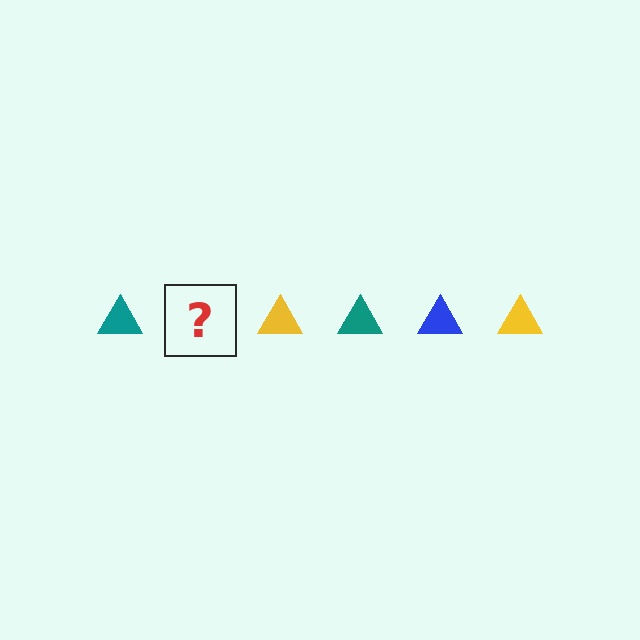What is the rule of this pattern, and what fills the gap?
The rule is that the pattern cycles through teal, blue, yellow triangles. The gap should be filled with a blue triangle.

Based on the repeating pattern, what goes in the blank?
The blank should be a blue triangle.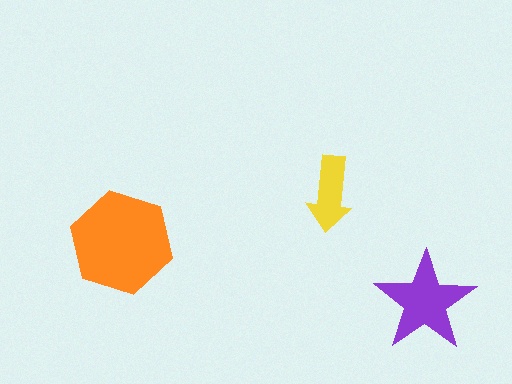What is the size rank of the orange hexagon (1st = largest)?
1st.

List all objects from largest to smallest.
The orange hexagon, the purple star, the yellow arrow.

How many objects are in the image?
There are 3 objects in the image.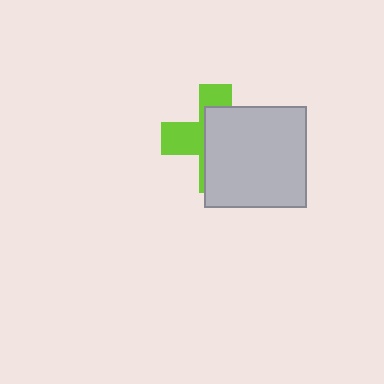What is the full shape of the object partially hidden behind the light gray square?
The partially hidden object is a lime cross.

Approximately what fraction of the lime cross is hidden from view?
Roughly 62% of the lime cross is hidden behind the light gray square.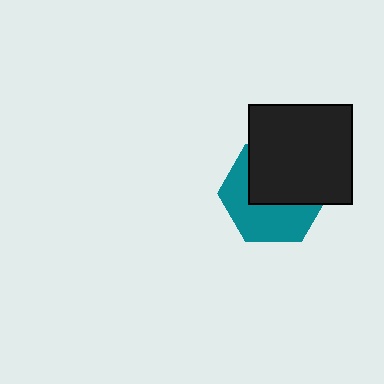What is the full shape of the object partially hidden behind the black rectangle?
The partially hidden object is a teal hexagon.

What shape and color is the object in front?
The object in front is a black rectangle.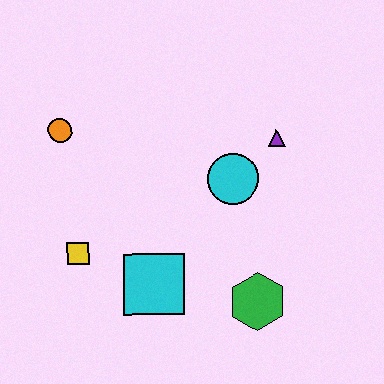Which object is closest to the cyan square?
The yellow square is closest to the cyan square.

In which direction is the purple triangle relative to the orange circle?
The purple triangle is to the right of the orange circle.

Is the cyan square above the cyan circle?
No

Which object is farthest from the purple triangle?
The yellow square is farthest from the purple triangle.